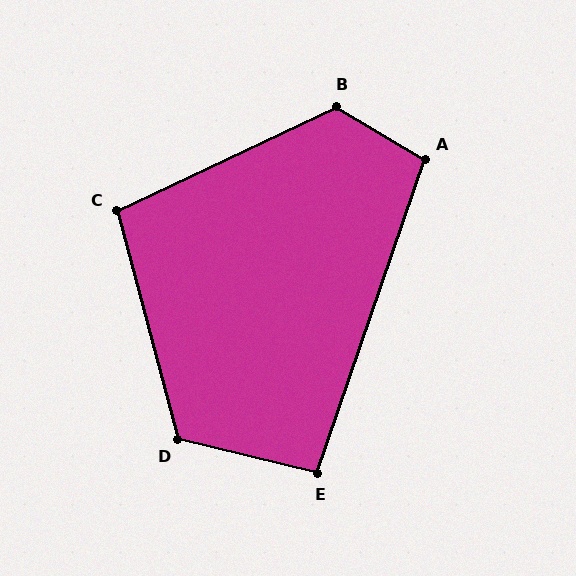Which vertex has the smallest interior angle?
E, at approximately 95 degrees.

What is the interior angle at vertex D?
Approximately 118 degrees (obtuse).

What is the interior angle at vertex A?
Approximately 102 degrees (obtuse).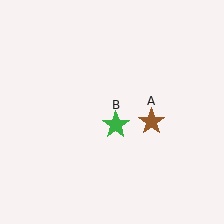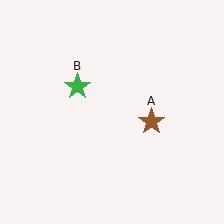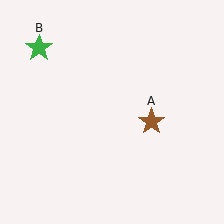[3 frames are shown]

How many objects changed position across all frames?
1 object changed position: green star (object B).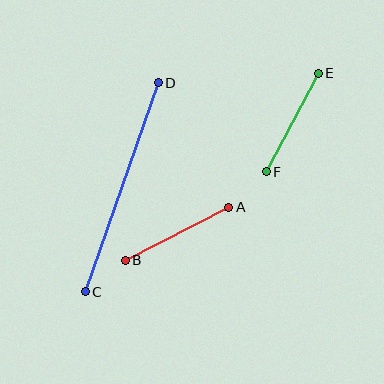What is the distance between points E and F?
The distance is approximately 111 pixels.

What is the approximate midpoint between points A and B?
The midpoint is at approximately (177, 234) pixels.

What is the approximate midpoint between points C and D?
The midpoint is at approximately (122, 187) pixels.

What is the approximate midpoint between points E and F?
The midpoint is at approximately (292, 123) pixels.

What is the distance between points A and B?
The distance is approximately 116 pixels.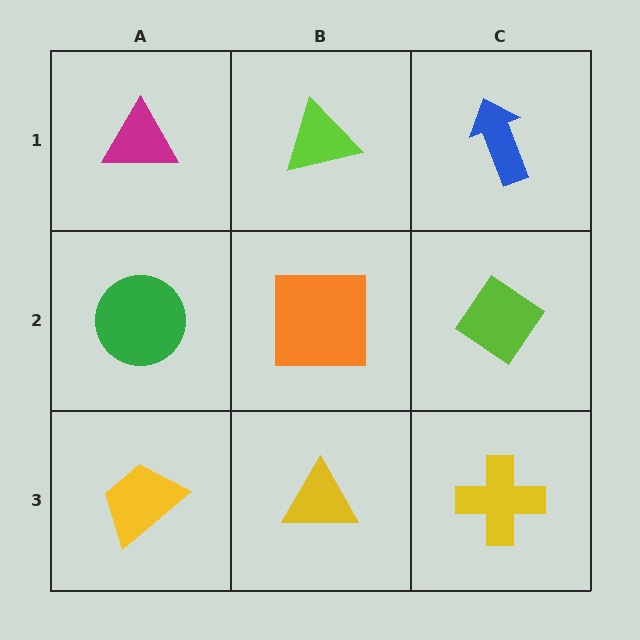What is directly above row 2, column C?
A blue arrow.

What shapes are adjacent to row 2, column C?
A blue arrow (row 1, column C), a yellow cross (row 3, column C), an orange square (row 2, column B).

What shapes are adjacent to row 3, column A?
A green circle (row 2, column A), a yellow triangle (row 3, column B).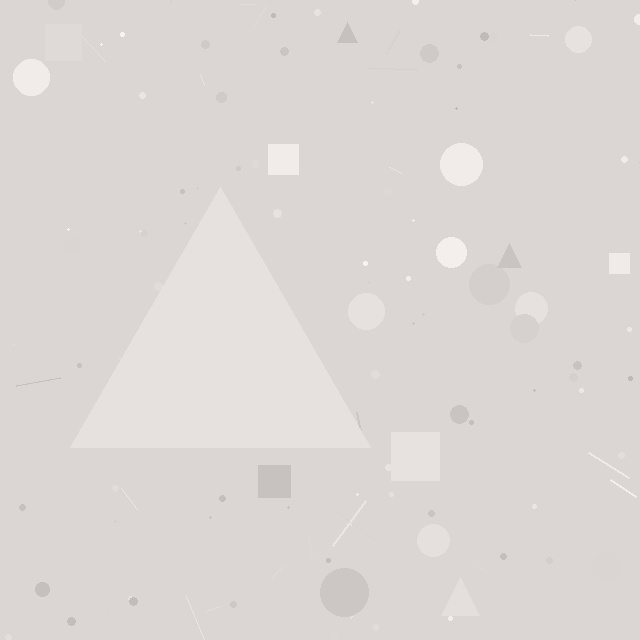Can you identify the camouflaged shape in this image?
The camouflaged shape is a triangle.